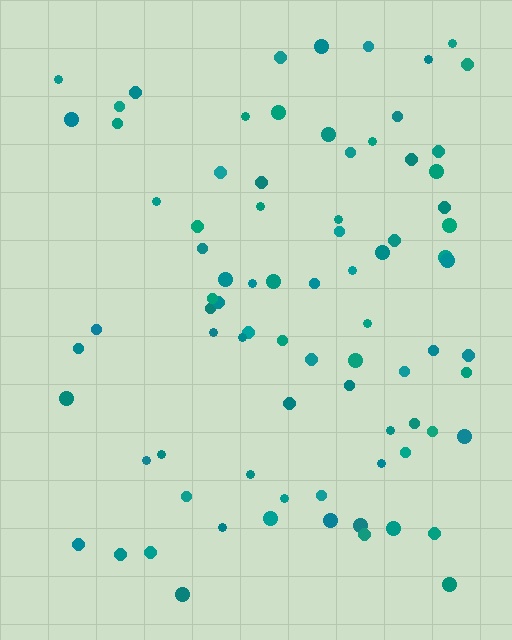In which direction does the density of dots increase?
From left to right, with the right side densest.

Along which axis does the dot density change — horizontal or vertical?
Horizontal.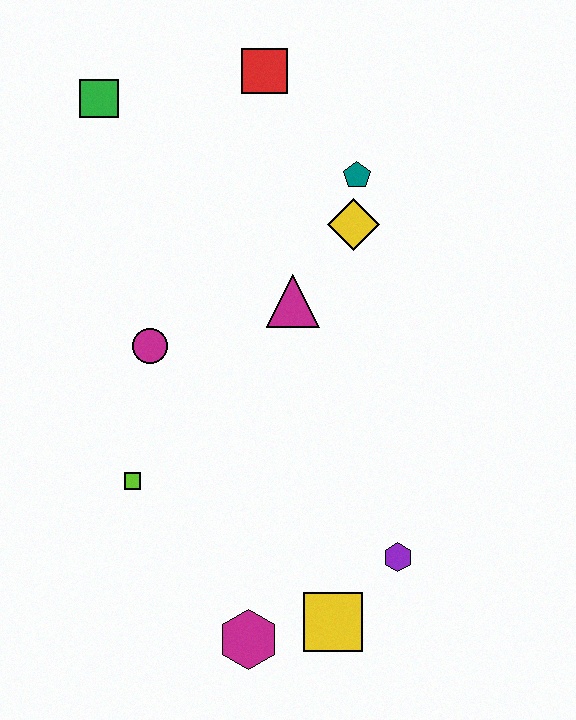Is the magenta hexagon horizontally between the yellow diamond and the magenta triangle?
No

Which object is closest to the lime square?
The magenta circle is closest to the lime square.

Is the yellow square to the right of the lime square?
Yes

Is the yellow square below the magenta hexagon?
No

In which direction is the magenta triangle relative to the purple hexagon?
The magenta triangle is above the purple hexagon.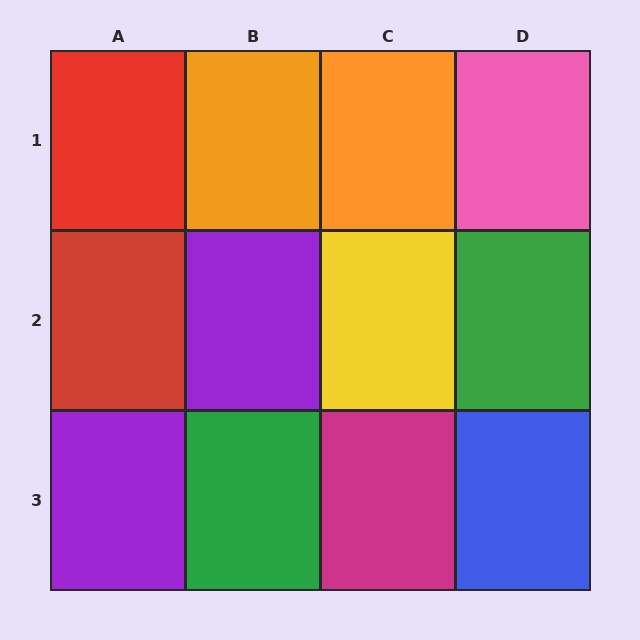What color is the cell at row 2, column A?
Red.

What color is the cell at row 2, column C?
Yellow.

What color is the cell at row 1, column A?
Red.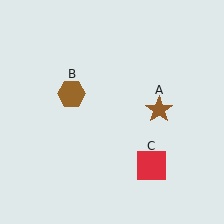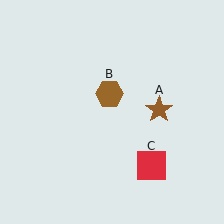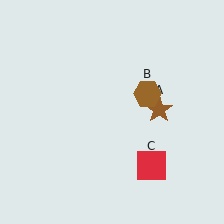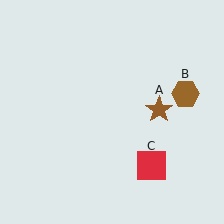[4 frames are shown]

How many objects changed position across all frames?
1 object changed position: brown hexagon (object B).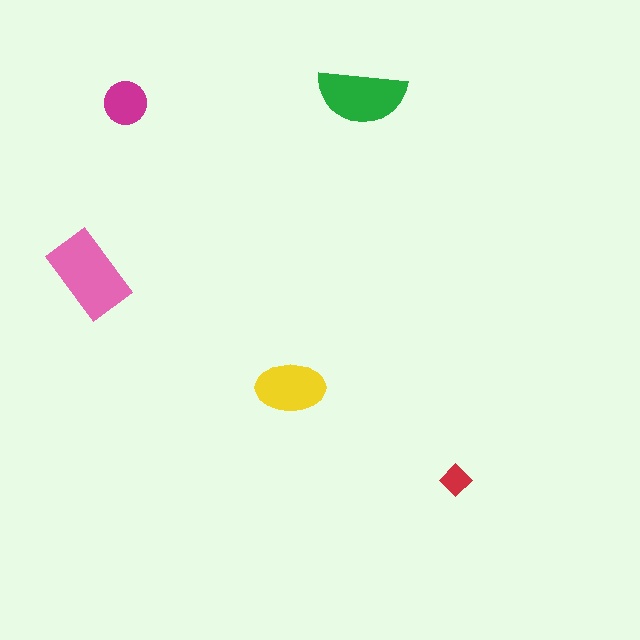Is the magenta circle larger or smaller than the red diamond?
Larger.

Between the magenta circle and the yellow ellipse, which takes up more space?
The yellow ellipse.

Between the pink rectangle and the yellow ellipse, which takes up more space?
The pink rectangle.